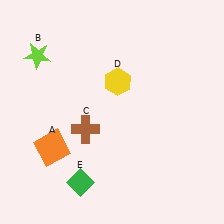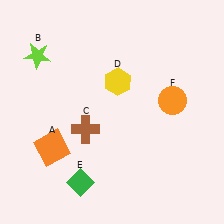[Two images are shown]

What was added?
An orange circle (F) was added in Image 2.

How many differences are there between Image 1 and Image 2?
There is 1 difference between the two images.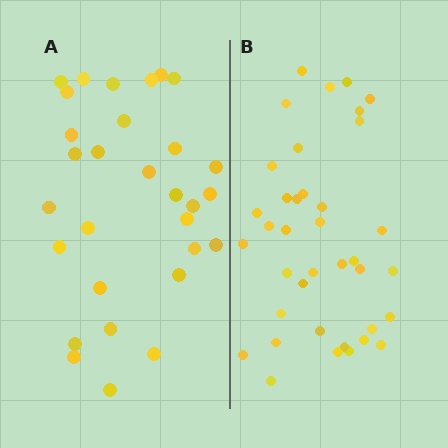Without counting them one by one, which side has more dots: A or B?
Region B (the right region) has more dots.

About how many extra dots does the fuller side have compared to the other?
Region B has roughly 8 or so more dots than region A.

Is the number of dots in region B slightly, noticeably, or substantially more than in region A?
Region B has noticeably more, but not dramatically so. The ratio is roughly 1.3 to 1.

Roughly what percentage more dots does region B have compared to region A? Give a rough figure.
About 25% more.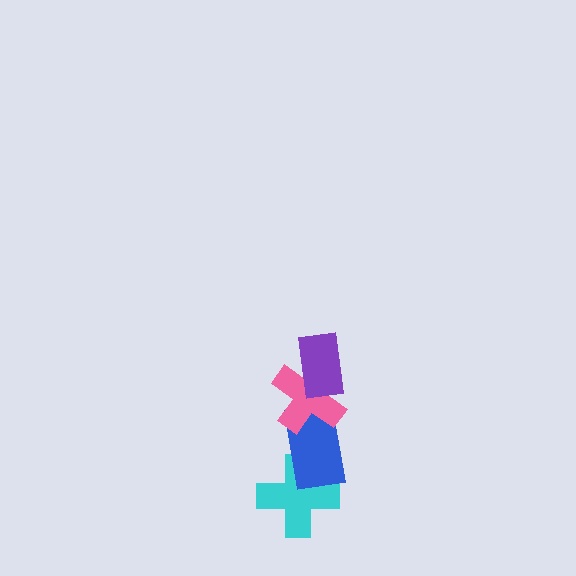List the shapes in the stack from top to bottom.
From top to bottom: the purple rectangle, the pink cross, the blue rectangle, the cyan cross.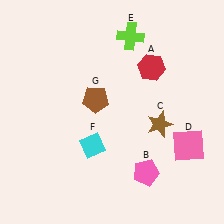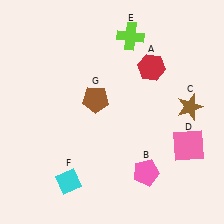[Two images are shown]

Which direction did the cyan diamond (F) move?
The cyan diamond (F) moved down.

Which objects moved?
The objects that moved are: the brown star (C), the cyan diamond (F).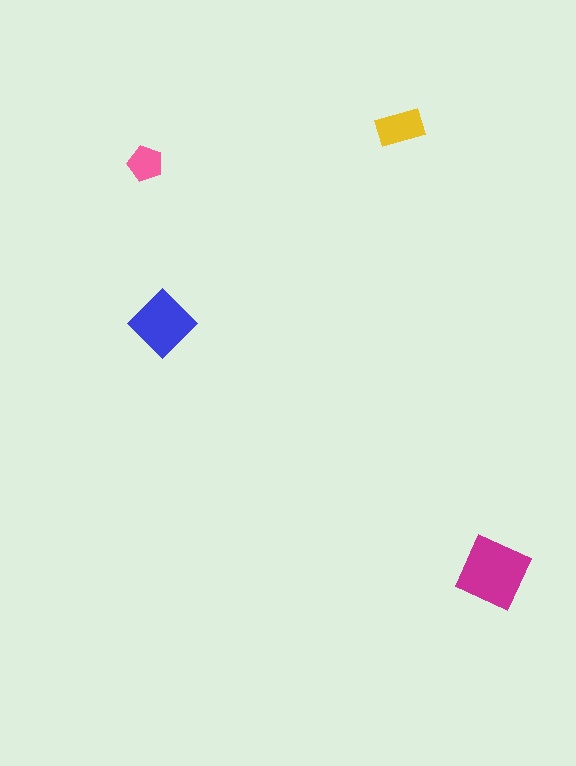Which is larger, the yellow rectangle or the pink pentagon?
The yellow rectangle.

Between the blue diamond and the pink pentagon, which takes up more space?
The blue diamond.